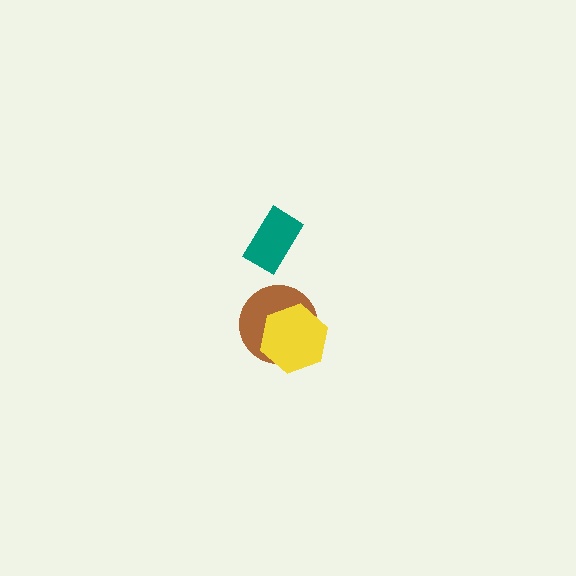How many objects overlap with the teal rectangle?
0 objects overlap with the teal rectangle.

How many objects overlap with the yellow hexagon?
1 object overlaps with the yellow hexagon.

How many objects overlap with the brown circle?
1 object overlaps with the brown circle.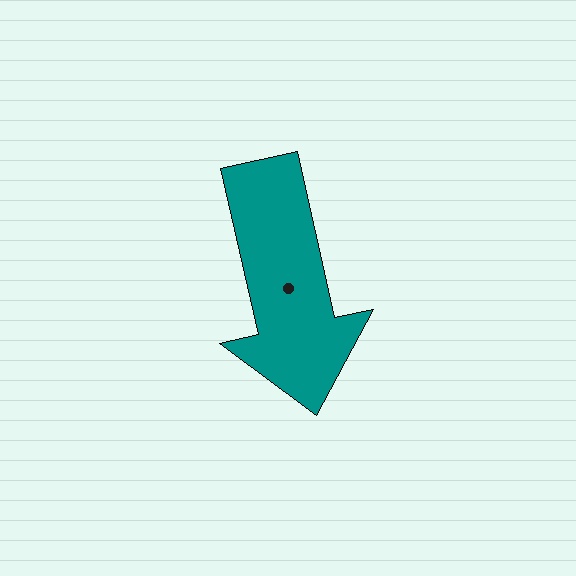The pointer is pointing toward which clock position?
Roughly 6 o'clock.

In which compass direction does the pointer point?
South.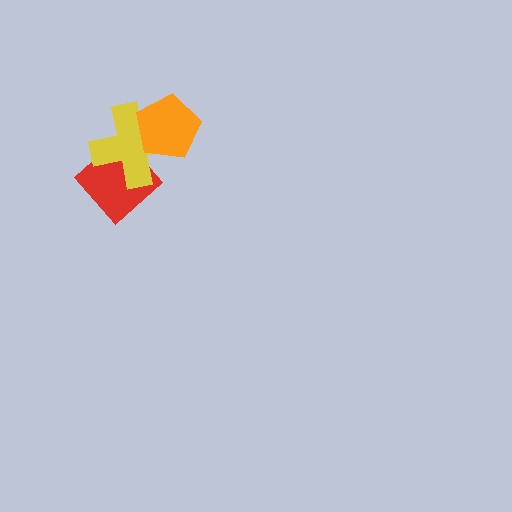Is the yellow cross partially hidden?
Yes, it is partially covered by another shape.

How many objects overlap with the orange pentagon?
1 object overlaps with the orange pentagon.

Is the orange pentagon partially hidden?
No, no other shape covers it.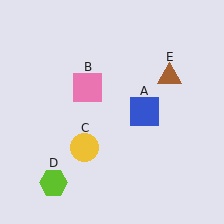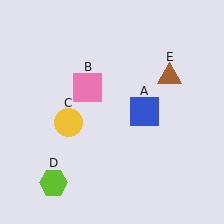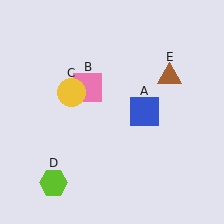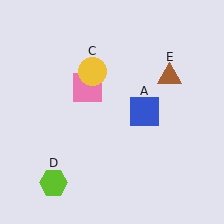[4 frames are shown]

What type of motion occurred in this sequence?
The yellow circle (object C) rotated clockwise around the center of the scene.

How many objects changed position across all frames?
1 object changed position: yellow circle (object C).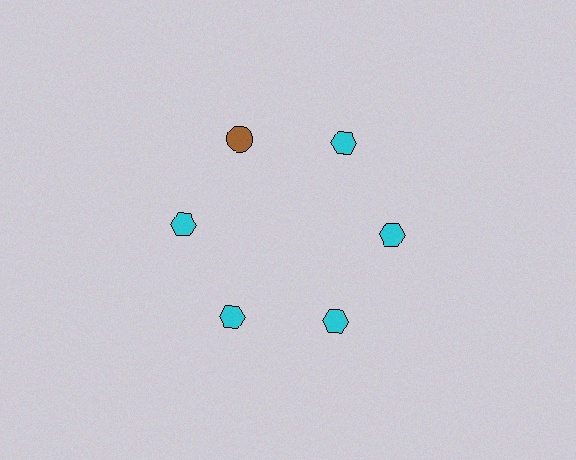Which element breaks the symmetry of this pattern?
The brown circle at roughly the 11 o'clock position breaks the symmetry. All other shapes are cyan hexagons.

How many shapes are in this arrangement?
There are 6 shapes arranged in a ring pattern.